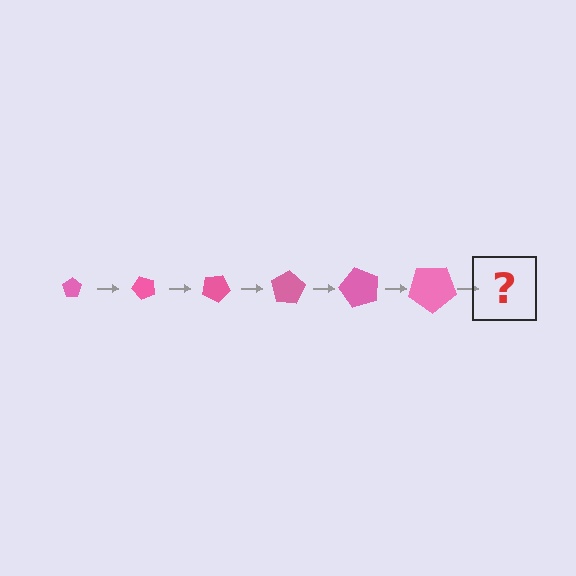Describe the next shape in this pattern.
It should be a pentagon, larger than the previous one and rotated 300 degrees from the start.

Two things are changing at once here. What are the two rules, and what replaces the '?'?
The two rules are that the pentagon grows larger each step and it rotates 50 degrees each step. The '?' should be a pentagon, larger than the previous one and rotated 300 degrees from the start.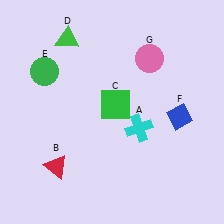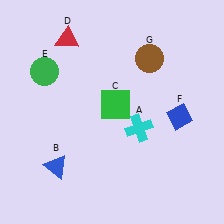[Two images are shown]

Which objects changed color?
B changed from red to blue. D changed from green to red. G changed from pink to brown.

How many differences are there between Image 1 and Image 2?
There are 3 differences between the two images.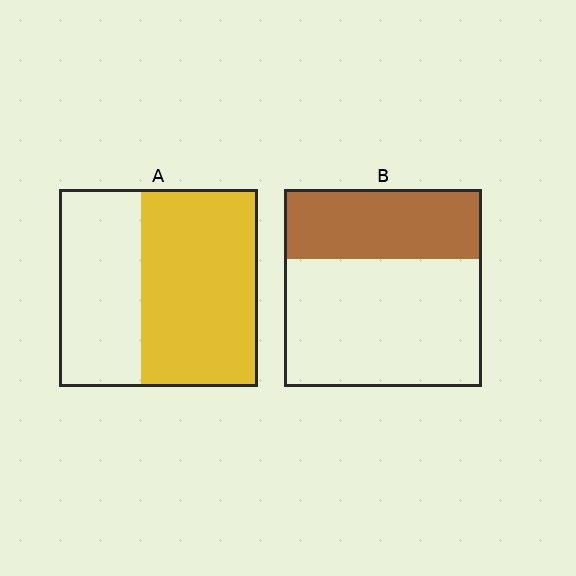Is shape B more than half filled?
No.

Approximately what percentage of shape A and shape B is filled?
A is approximately 60% and B is approximately 35%.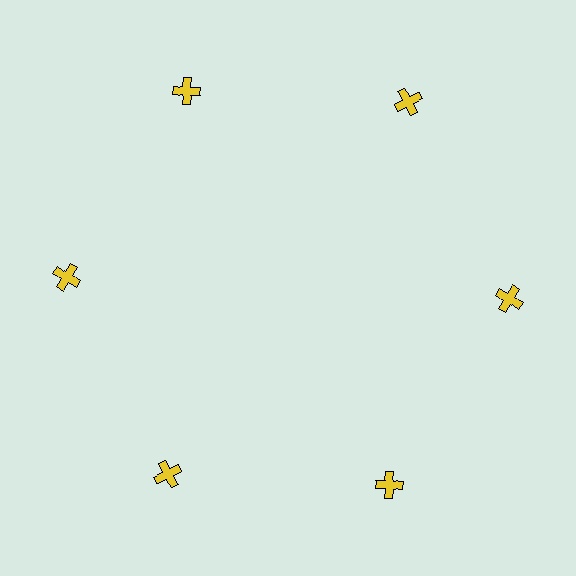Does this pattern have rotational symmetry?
Yes, this pattern has 6-fold rotational symmetry. It looks the same after rotating 60 degrees around the center.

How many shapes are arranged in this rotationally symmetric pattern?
There are 6 shapes, arranged in 6 groups of 1.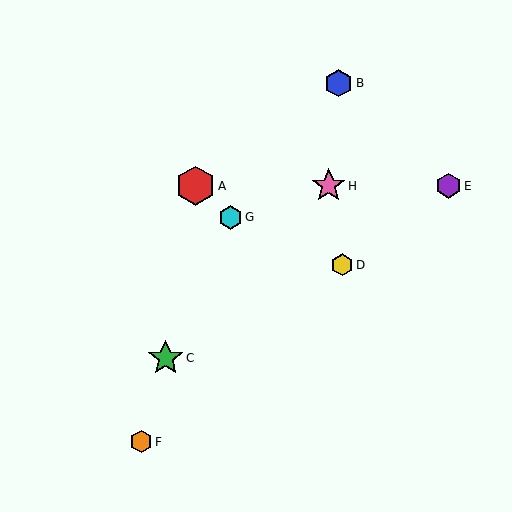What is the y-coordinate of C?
Object C is at y≈358.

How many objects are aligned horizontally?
3 objects (A, E, H) are aligned horizontally.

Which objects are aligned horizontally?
Objects A, E, H are aligned horizontally.